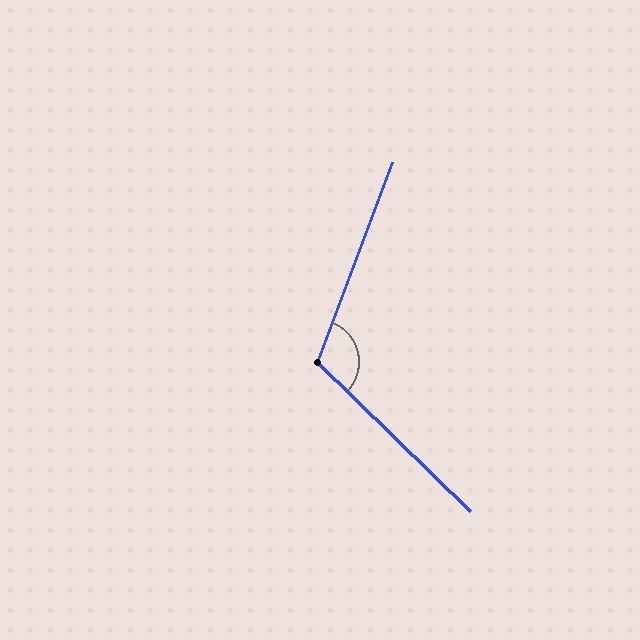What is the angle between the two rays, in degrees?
Approximately 114 degrees.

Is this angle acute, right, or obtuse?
It is obtuse.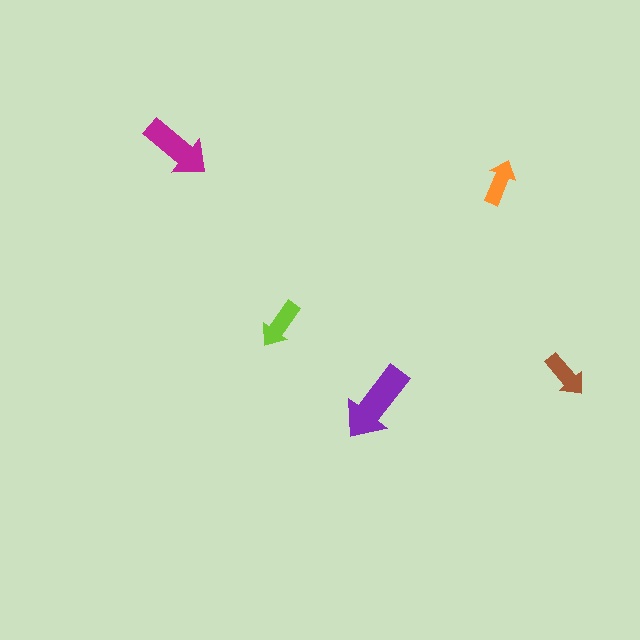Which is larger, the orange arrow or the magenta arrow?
The magenta one.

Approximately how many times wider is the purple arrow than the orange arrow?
About 2 times wider.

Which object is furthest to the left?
The magenta arrow is leftmost.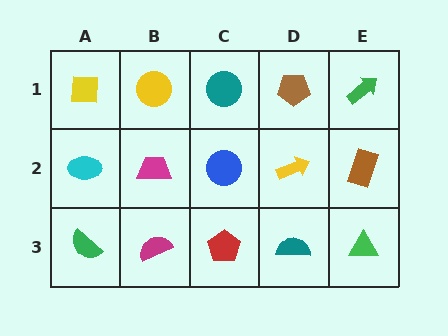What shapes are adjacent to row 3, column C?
A blue circle (row 2, column C), a magenta semicircle (row 3, column B), a teal semicircle (row 3, column D).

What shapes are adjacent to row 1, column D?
A yellow arrow (row 2, column D), a teal circle (row 1, column C), a green arrow (row 1, column E).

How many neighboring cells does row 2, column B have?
4.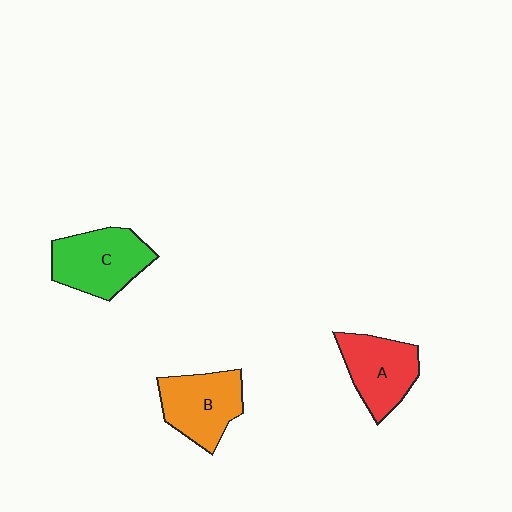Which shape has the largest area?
Shape C (green).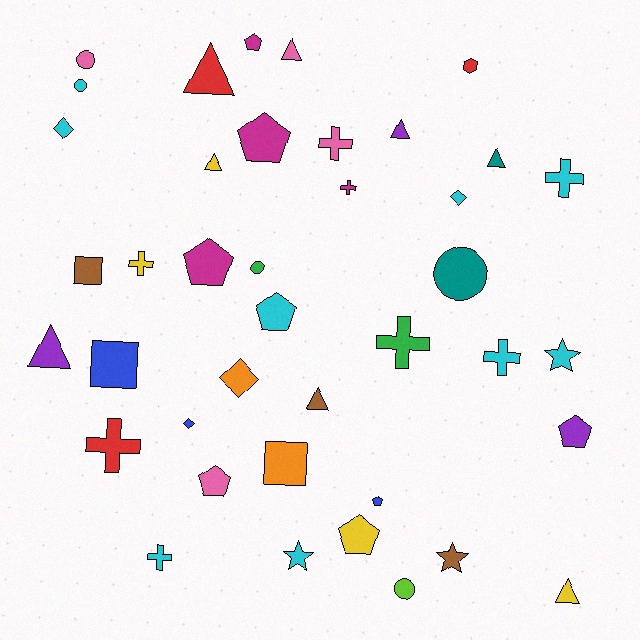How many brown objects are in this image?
There are 3 brown objects.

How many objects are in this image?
There are 40 objects.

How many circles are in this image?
There are 5 circles.